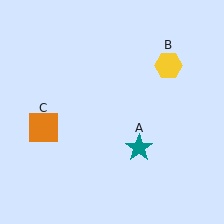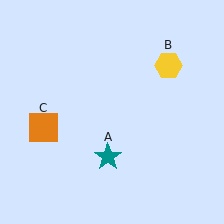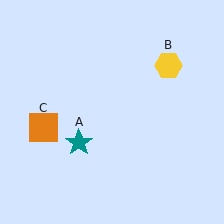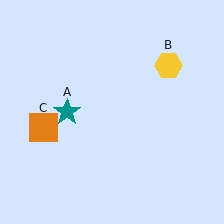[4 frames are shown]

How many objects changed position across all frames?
1 object changed position: teal star (object A).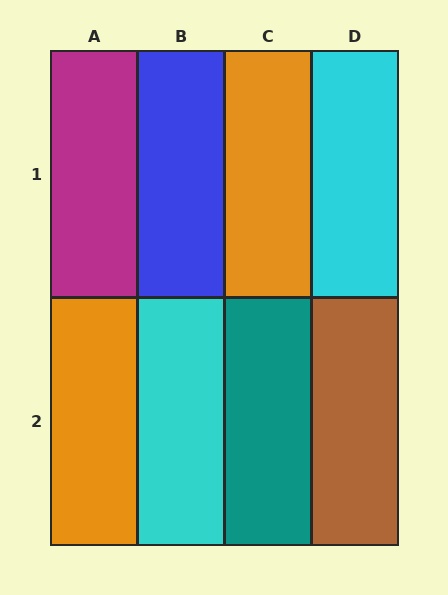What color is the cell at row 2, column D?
Brown.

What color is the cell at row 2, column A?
Orange.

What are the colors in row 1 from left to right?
Magenta, blue, orange, cyan.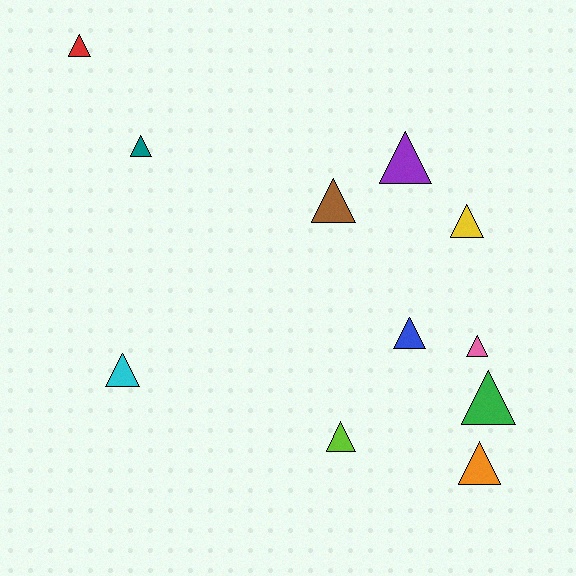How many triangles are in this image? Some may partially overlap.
There are 11 triangles.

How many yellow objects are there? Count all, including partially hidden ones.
There is 1 yellow object.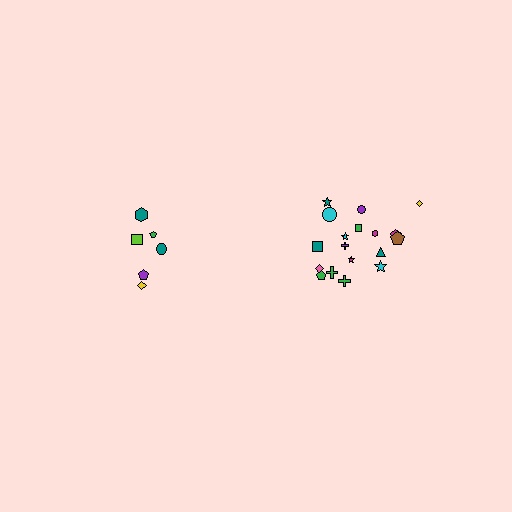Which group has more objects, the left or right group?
The right group.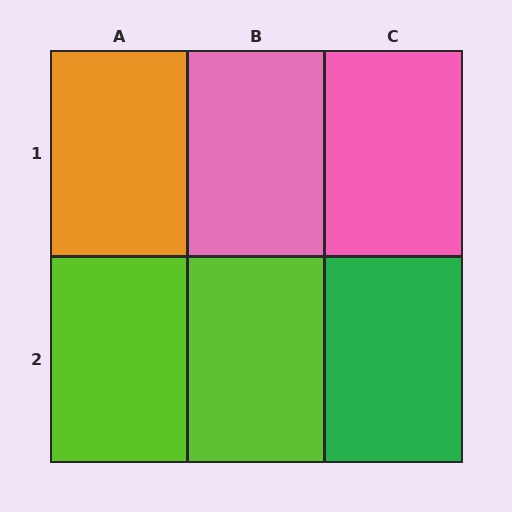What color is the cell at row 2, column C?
Green.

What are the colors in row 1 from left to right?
Orange, pink, pink.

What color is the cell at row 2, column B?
Lime.